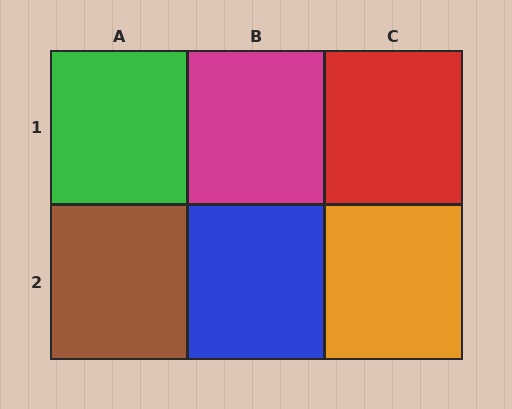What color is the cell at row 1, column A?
Green.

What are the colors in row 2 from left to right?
Brown, blue, orange.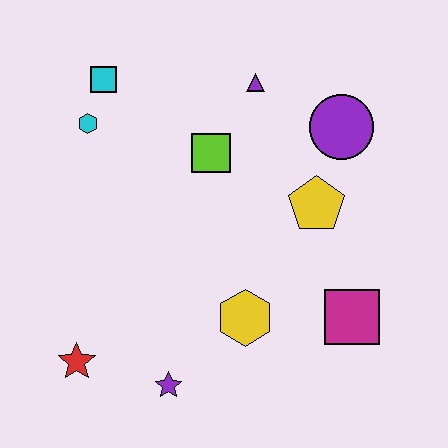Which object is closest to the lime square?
The purple triangle is closest to the lime square.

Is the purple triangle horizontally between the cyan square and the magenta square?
Yes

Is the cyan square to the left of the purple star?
Yes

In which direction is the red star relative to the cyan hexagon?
The red star is below the cyan hexagon.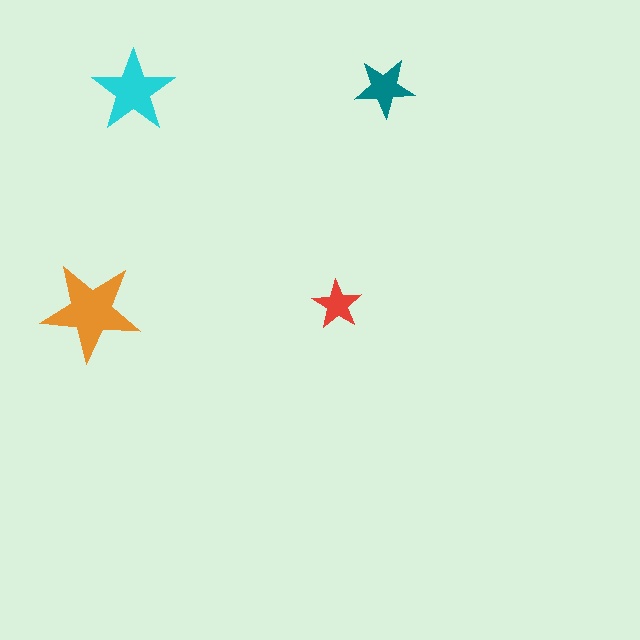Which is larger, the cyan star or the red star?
The cyan one.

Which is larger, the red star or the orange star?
The orange one.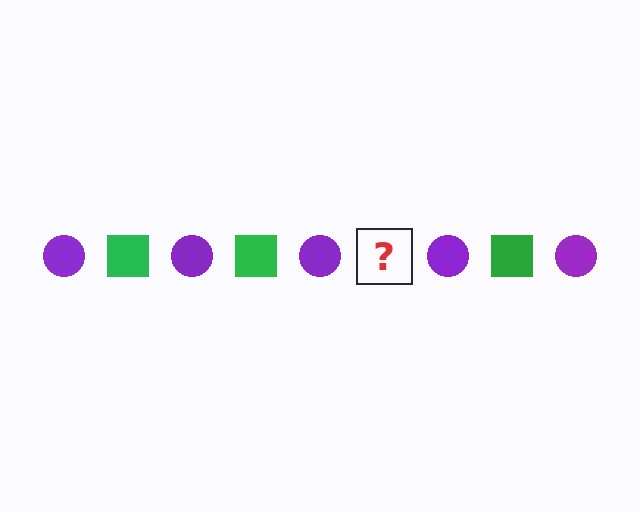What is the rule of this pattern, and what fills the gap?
The rule is that the pattern alternates between purple circle and green square. The gap should be filled with a green square.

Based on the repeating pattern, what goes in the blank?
The blank should be a green square.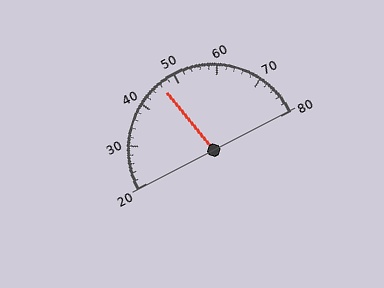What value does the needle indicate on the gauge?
The needle indicates approximately 46.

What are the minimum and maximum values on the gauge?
The gauge ranges from 20 to 80.